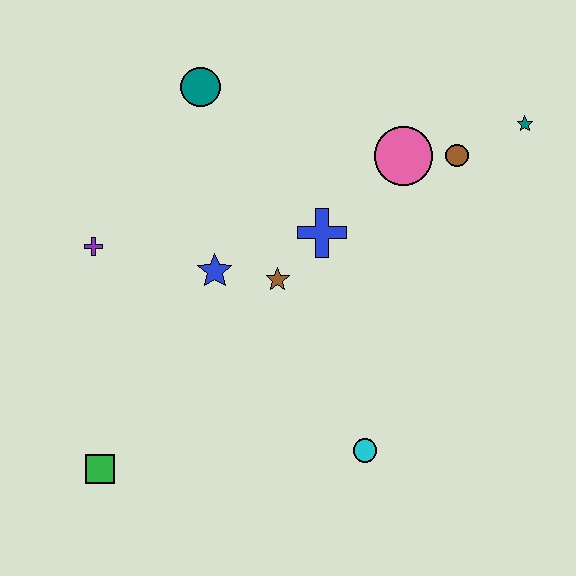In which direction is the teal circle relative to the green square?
The teal circle is above the green square.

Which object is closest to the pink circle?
The brown circle is closest to the pink circle.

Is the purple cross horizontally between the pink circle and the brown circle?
No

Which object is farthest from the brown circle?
The green square is farthest from the brown circle.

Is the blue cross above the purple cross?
Yes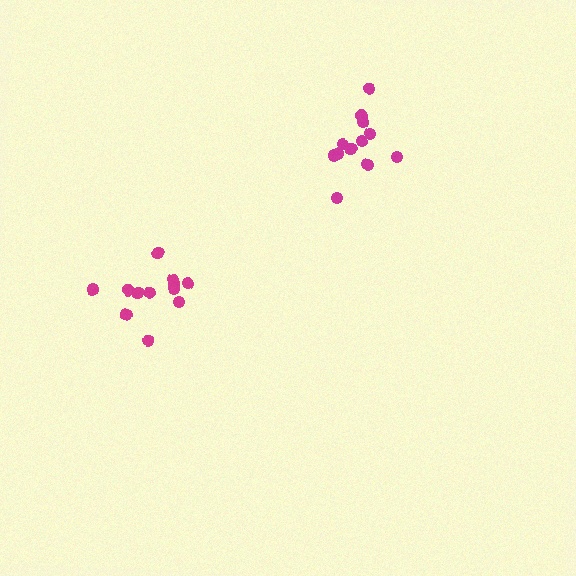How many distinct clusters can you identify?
There are 2 distinct clusters.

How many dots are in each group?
Group 1: 12 dots, Group 2: 12 dots (24 total).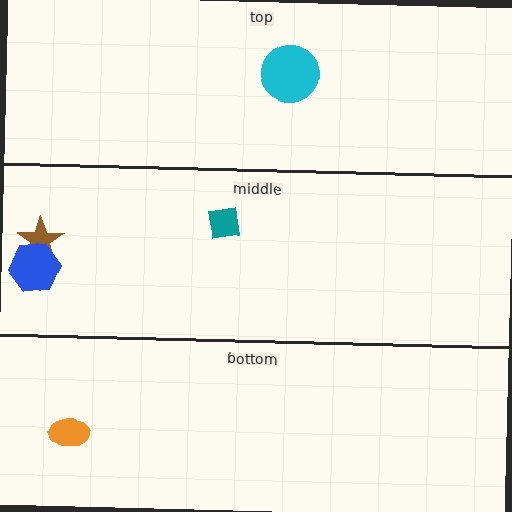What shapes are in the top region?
The cyan circle.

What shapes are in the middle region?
The teal square, the brown star, the blue hexagon.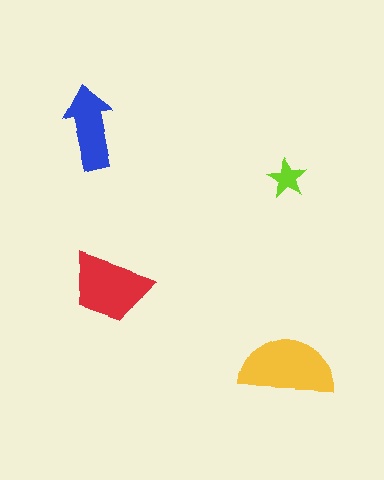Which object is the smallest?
The lime star.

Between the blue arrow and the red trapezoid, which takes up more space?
The red trapezoid.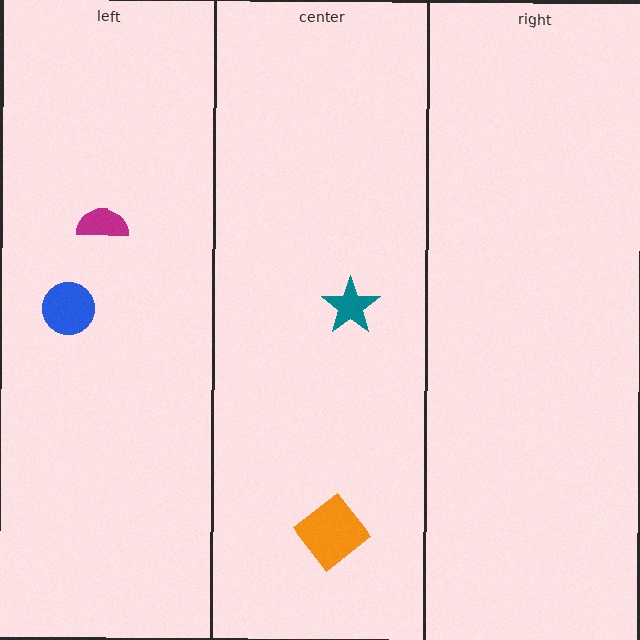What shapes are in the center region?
The teal star, the orange diamond.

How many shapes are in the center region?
2.